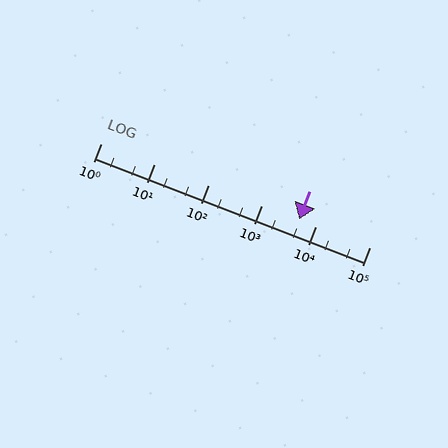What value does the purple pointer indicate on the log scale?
The pointer indicates approximately 4800.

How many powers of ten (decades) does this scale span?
The scale spans 5 decades, from 1 to 100000.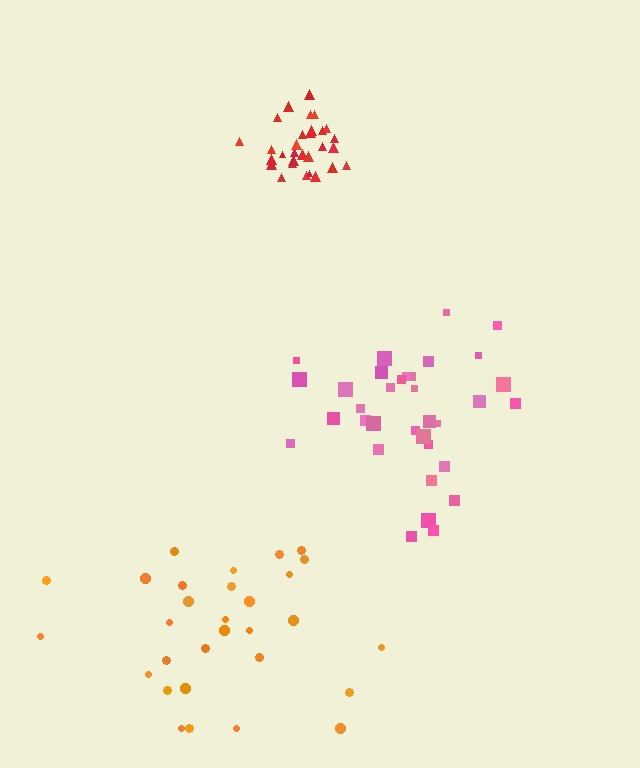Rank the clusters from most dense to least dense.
red, pink, orange.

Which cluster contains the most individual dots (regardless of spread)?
Pink (34).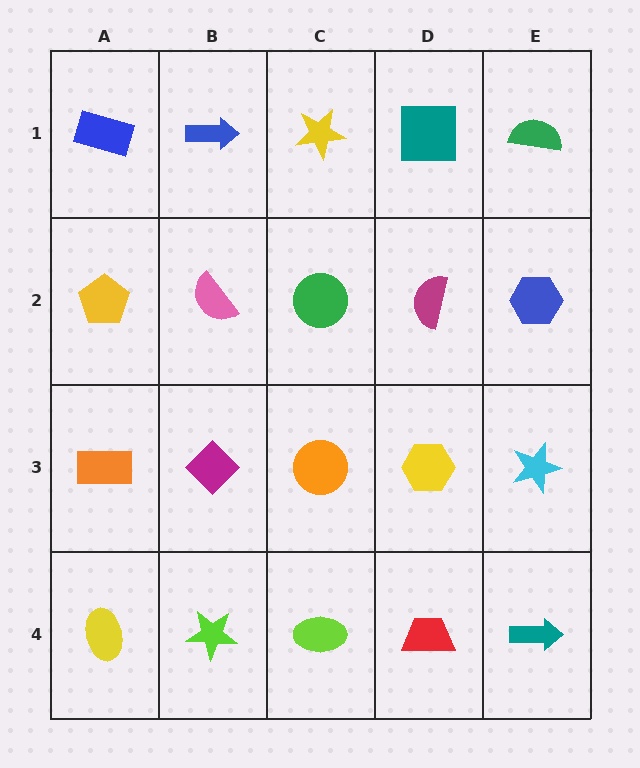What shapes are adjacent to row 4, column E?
A cyan star (row 3, column E), a red trapezoid (row 4, column D).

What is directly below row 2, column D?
A yellow hexagon.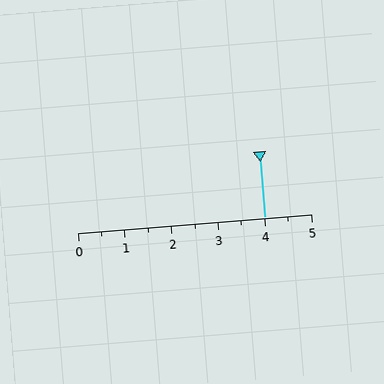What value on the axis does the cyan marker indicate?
The marker indicates approximately 4.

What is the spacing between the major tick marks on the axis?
The major ticks are spaced 1 apart.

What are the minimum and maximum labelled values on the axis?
The axis runs from 0 to 5.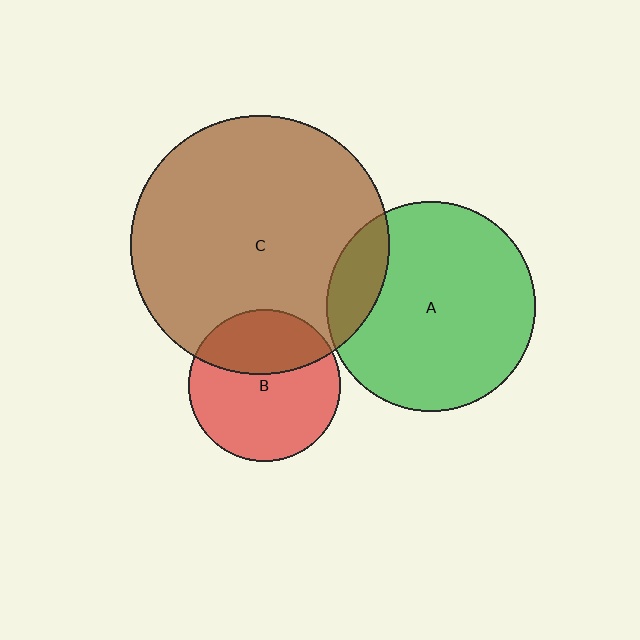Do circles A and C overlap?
Yes.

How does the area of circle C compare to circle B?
Approximately 2.9 times.